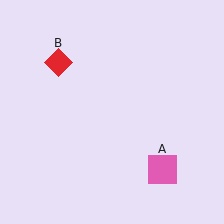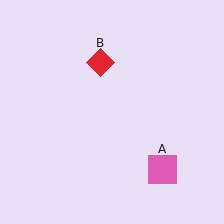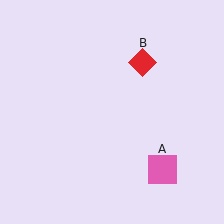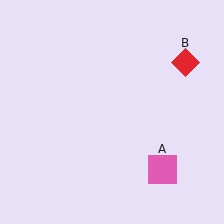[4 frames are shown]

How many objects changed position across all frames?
1 object changed position: red diamond (object B).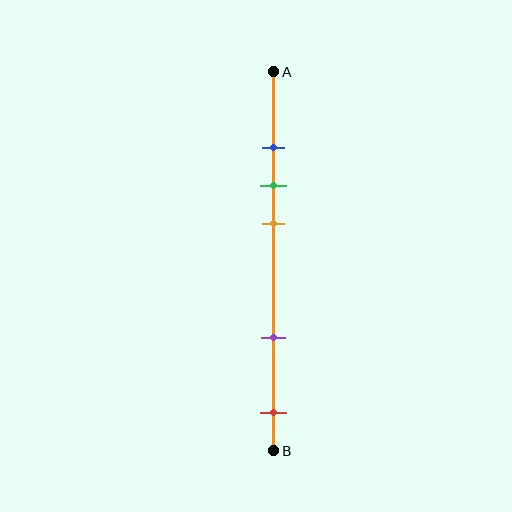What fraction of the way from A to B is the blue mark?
The blue mark is approximately 20% (0.2) of the way from A to B.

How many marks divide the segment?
There are 5 marks dividing the segment.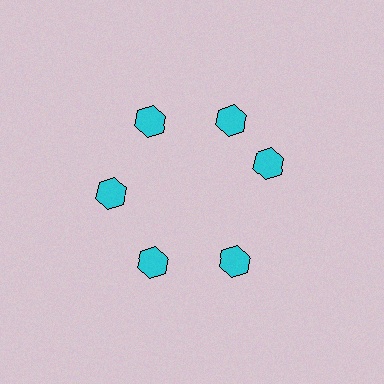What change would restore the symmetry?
The symmetry would be restored by rotating it back into even spacing with its neighbors so that all 6 hexagons sit at equal angles and equal distance from the center.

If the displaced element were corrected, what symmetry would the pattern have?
It would have 6-fold rotational symmetry — the pattern would map onto itself every 60 degrees.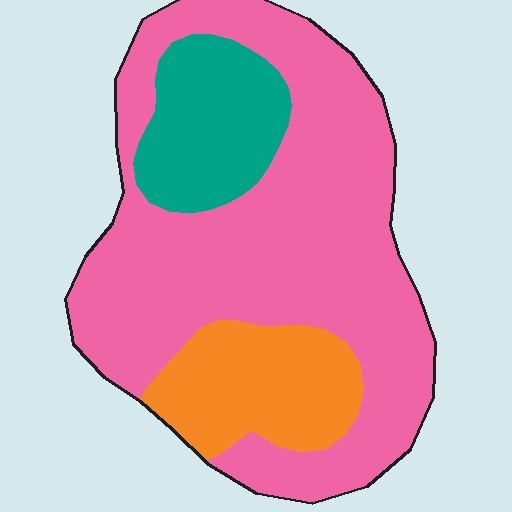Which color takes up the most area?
Pink, at roughly 65%.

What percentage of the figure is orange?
Orange takes up about one sixth (1/6) of the figure.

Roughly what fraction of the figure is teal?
Teal takes up about one sixth (1/6) of the figure.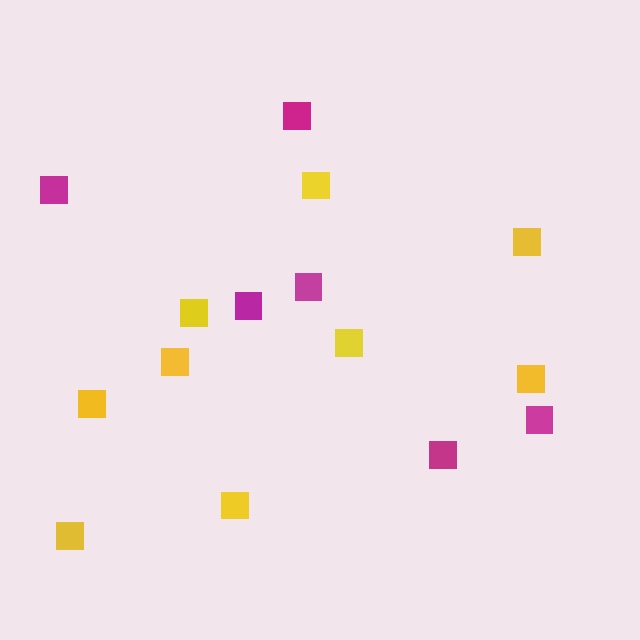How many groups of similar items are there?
There are 2 groups: one group of magenta squares (6) and one group of yellow squares (9).